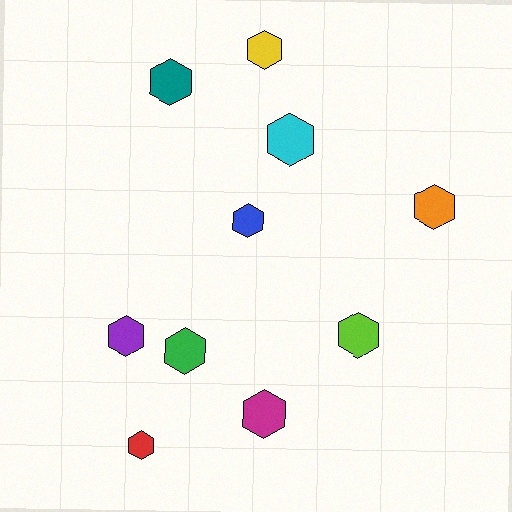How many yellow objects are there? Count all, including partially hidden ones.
There is 1 yellow object.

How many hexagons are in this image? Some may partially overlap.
There are 10 hexagons.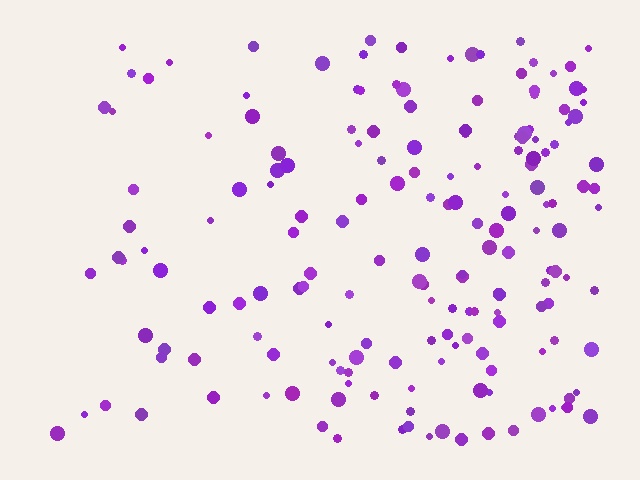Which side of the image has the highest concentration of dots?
The right.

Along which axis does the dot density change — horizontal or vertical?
Horizontal.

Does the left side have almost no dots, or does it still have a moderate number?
Still a moderate number, just noticeably fewer than the right.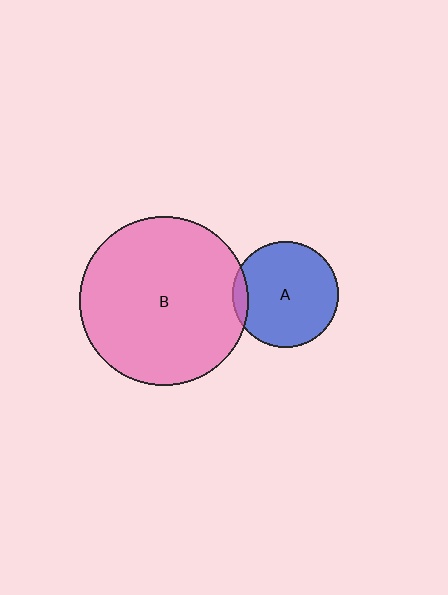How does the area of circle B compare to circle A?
Approximately 2.6 times.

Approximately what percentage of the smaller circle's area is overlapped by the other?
Approximately 5%.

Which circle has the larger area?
Circle B (pink).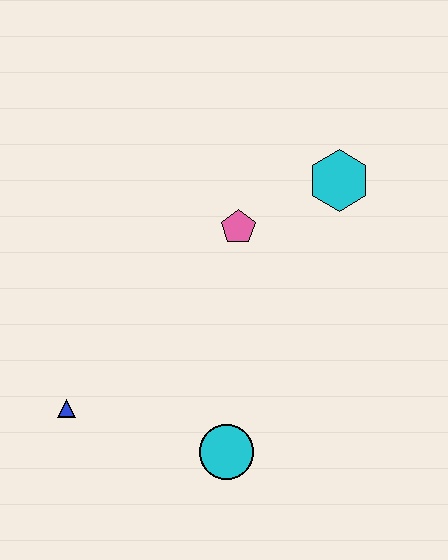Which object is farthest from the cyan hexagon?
The blue triangle is farthest from the cyan hexagon.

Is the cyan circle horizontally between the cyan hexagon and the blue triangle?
Yes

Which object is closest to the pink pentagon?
The cyan hexagon is closest to the pink pentagon.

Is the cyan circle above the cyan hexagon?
No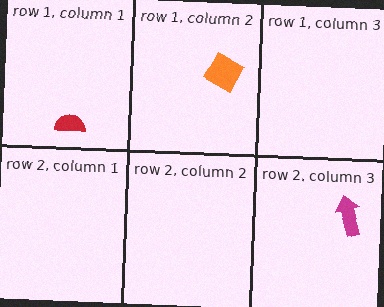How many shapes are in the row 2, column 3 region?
1.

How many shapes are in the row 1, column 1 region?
1.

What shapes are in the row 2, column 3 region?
The magenta arrow.